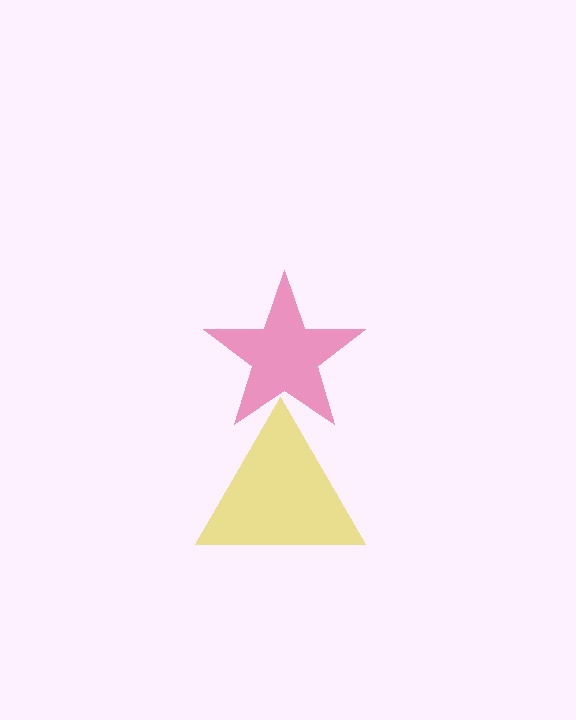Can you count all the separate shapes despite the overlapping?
Yes, there are 2 separate shapes.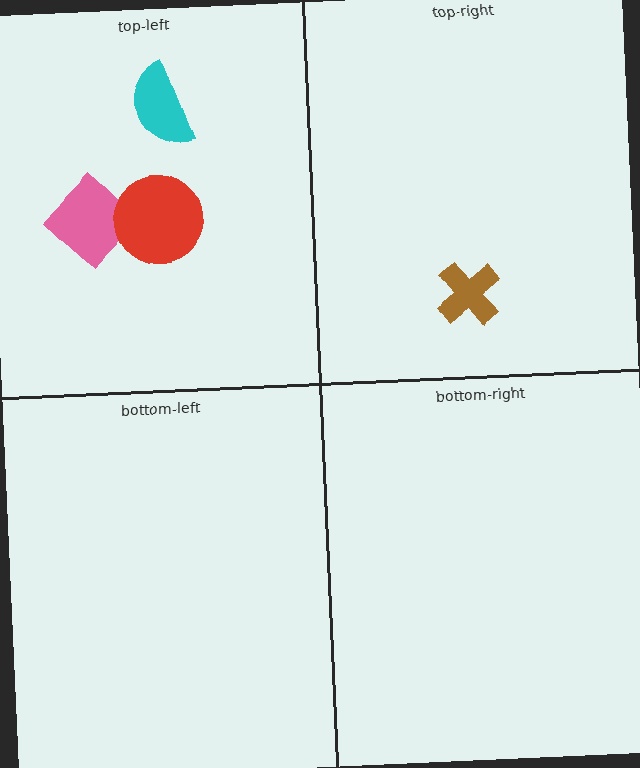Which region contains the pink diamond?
The top-left region.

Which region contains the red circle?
The top-left region.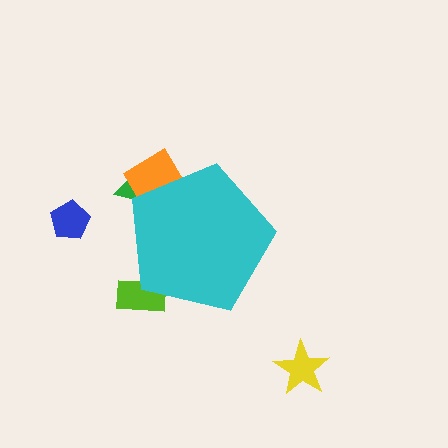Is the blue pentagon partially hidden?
No, the blue pentagon is fully visible.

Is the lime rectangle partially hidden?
Yes, the lime rectangle is partially hidden behind the cyan pentagon.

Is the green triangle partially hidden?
Yes, the green triangle is partially hidden behind the cyan pentagon.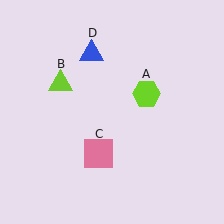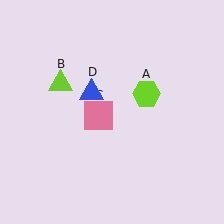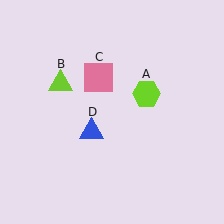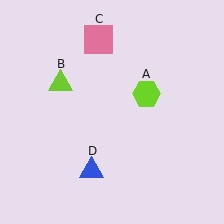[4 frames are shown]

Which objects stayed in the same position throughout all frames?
Lime hexagon (object A) and lime triangle (object B) remained stationary.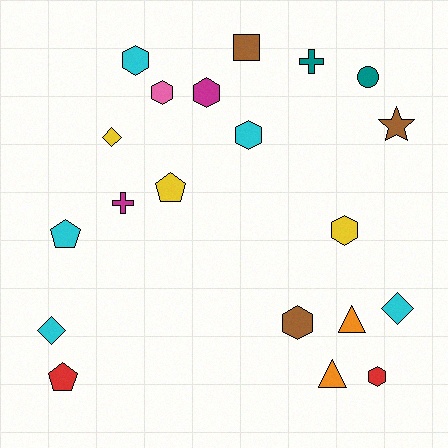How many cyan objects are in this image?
There are 5 cyan objects.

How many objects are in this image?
There are 20 objects.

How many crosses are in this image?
There are 2 crosses.